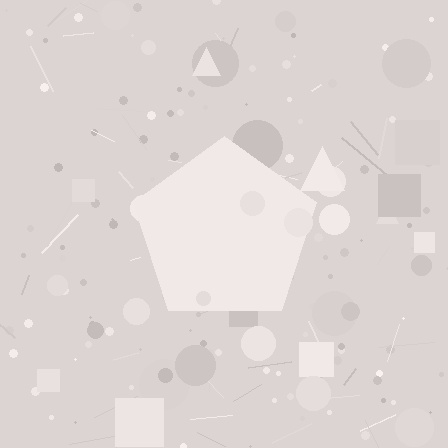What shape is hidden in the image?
A pentagon is hidden in the image.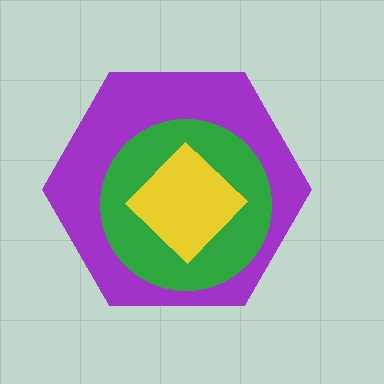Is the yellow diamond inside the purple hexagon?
Yes.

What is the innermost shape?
The yellow diamond.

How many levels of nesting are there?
3.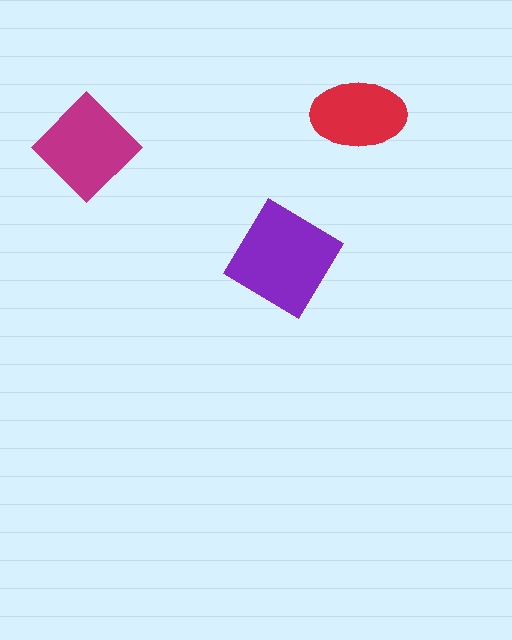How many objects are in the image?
There are 3 objects in the image.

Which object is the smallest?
The red ellipse.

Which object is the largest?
The purple diamond.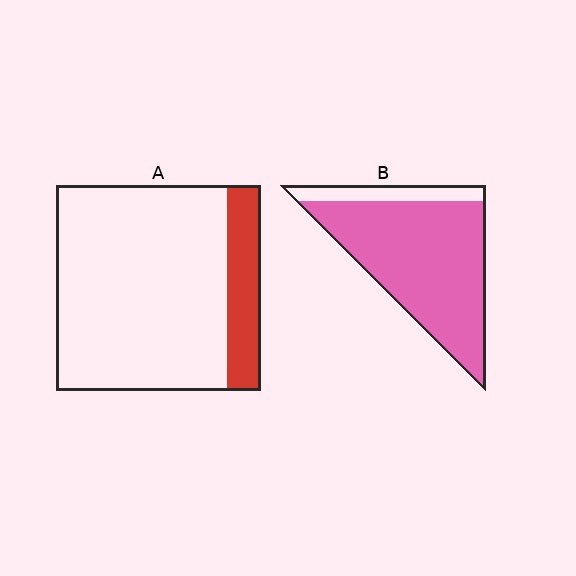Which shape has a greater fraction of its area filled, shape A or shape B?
Shape B.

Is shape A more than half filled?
No.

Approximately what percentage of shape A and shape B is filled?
A is approximately 15% and B is approximately 85%.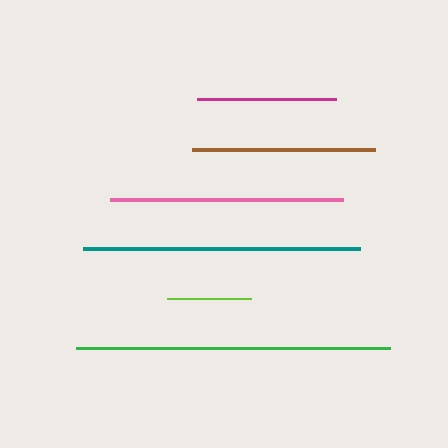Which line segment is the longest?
The green line is the longest at approximately 314 pixels.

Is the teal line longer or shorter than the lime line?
The teal line is longer than the lime line.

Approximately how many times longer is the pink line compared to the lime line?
The pink line is approximately 2.8 times the length of the lime line.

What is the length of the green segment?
The green segment is approximately 314 pixels long.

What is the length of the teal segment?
The teal segment is approximately 277 pixels long.